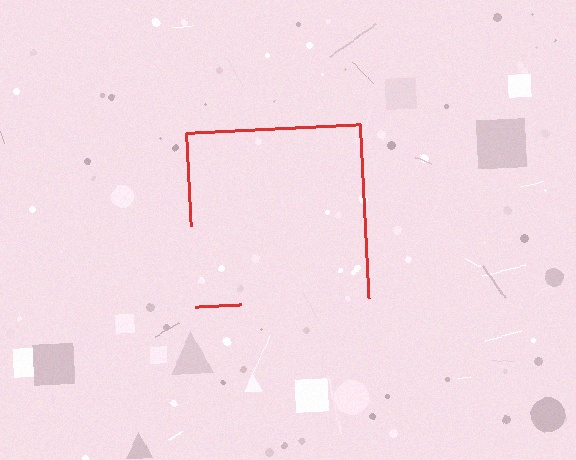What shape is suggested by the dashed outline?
The dashed outline suggests a square.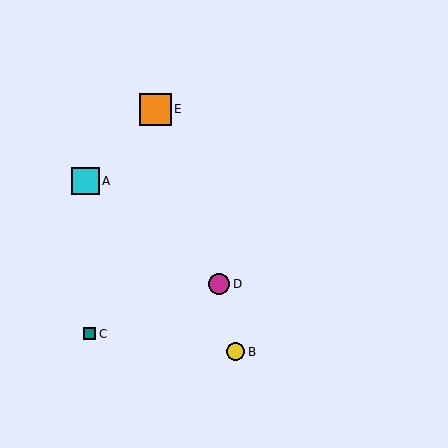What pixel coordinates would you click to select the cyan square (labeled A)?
Click at (86, 181) to select the cyan square A.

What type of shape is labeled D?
Shape D is a magenta circle.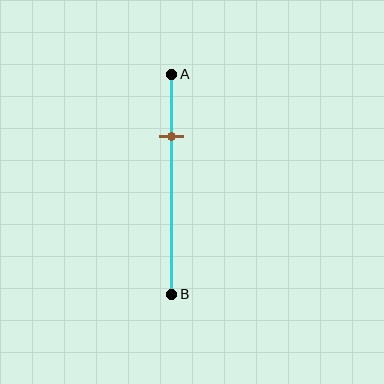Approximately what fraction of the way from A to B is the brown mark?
The brown mark is approximately 30% of the way from A to B.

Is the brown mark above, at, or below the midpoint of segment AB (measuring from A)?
The brown mark is above the midpoint of segment AB.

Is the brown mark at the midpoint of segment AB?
No, the mark is at about 30% from A, not at the 50% midpoint.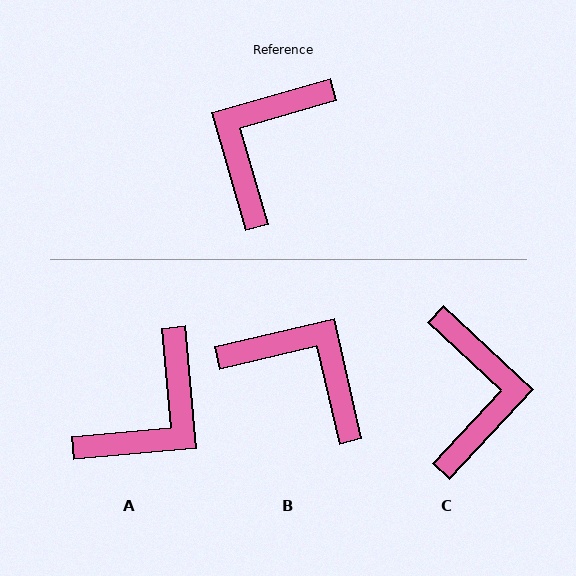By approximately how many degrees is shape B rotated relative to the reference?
Approximately 93 degrees clockwise.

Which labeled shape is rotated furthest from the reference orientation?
A, about 169 degrees away.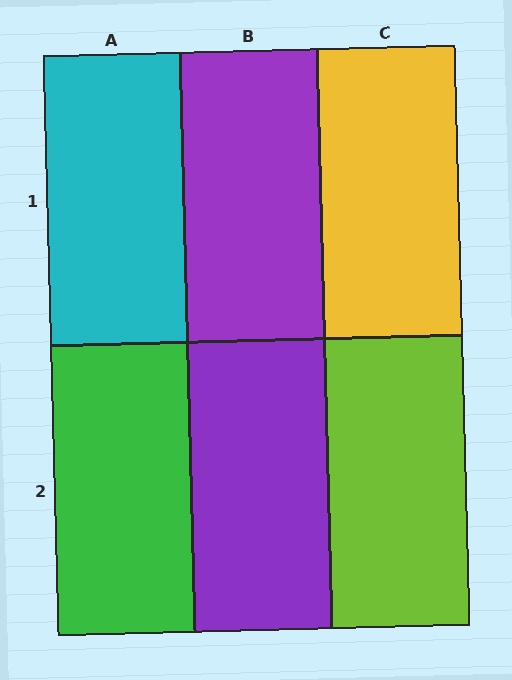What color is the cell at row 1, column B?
Purple.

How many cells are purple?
2 cells are purple.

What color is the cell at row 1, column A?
Cyan.